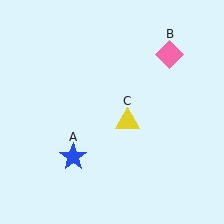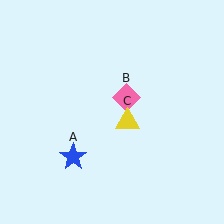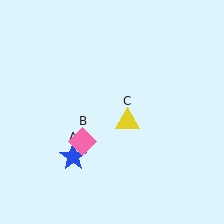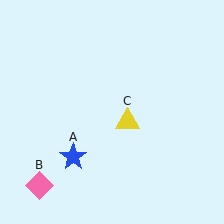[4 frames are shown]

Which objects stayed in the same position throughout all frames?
Blue star (object A) and yellow triangle (object C) remained stationary.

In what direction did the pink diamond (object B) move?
The pink diamond (object B) moved down and to the left.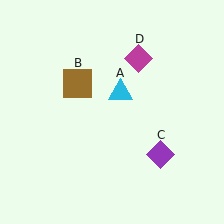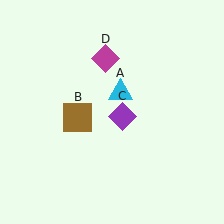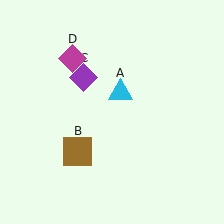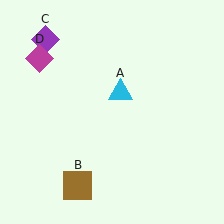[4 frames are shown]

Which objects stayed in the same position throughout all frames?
Cyan triangle (object A) remained stationary.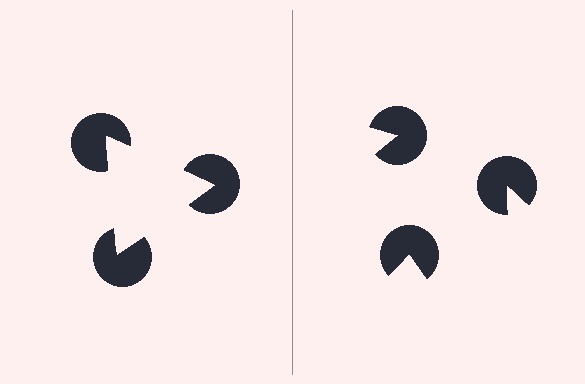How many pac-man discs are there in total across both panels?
6 — 3 on each side.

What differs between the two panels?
The pac-man discs are positioned identically on both sides; only the wedge orientations differ. On the left they align to a triangle; on the right they are misaligned.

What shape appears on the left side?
An illusory triangle.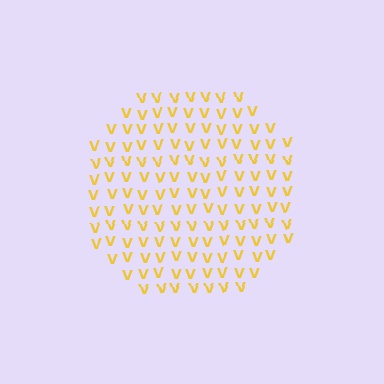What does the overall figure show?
The overall figure shows a circle.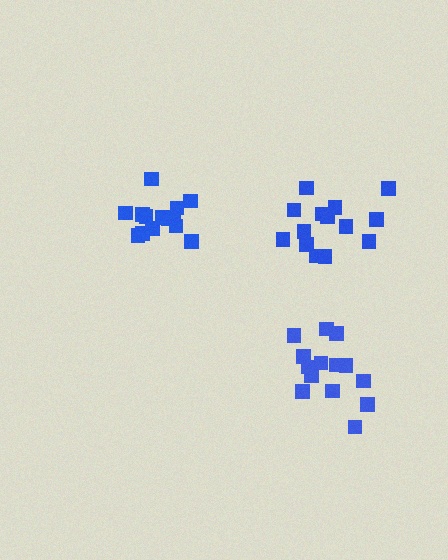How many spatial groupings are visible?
There are 3 spatial groupings.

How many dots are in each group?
Group 1: 14 dots, Group 2: 14 dots, Group 3: 14 dots (42 total).